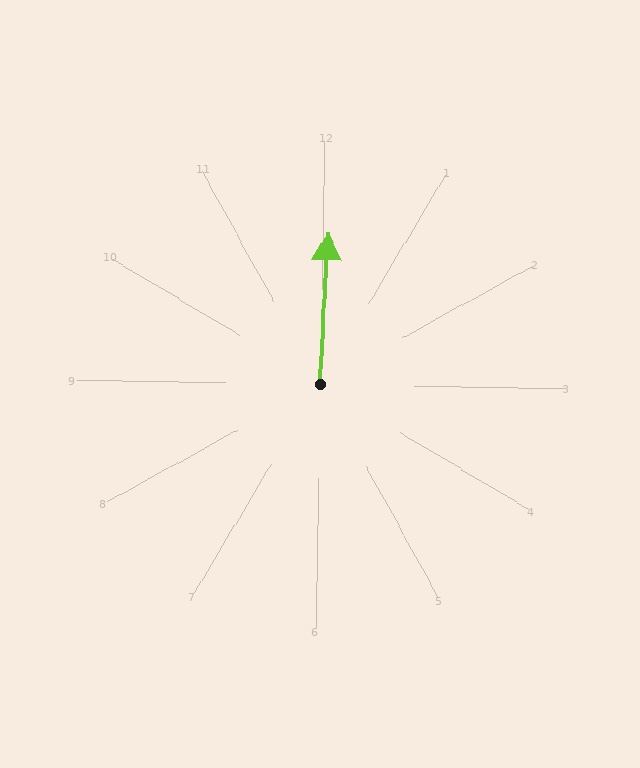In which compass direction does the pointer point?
North.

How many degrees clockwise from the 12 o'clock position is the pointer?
Approximately 2 degrees.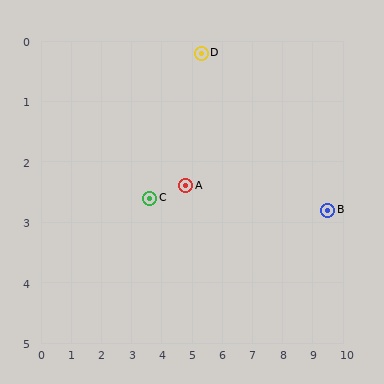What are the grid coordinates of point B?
Point B is at approximately (9.5, 2.8).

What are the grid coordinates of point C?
Point C is at approximately (3.6, 2.6).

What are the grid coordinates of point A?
Point A is at approximately (4.8, 2.4).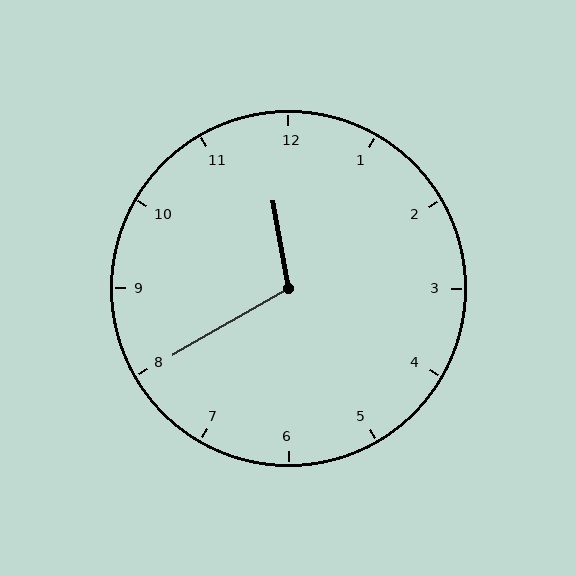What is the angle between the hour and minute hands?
Approximately 110 degrees.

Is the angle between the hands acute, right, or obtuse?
It is obtuse.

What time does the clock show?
11:40.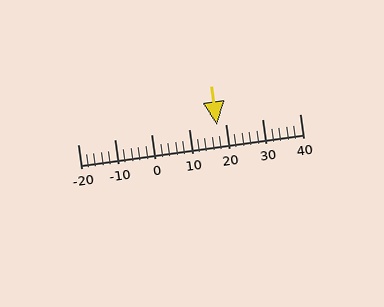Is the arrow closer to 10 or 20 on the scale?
The arrow is closer to 20.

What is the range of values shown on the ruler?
The ruler shows values from -20 to 40.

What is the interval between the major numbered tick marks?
The major tick marks are spaced 10 units apart.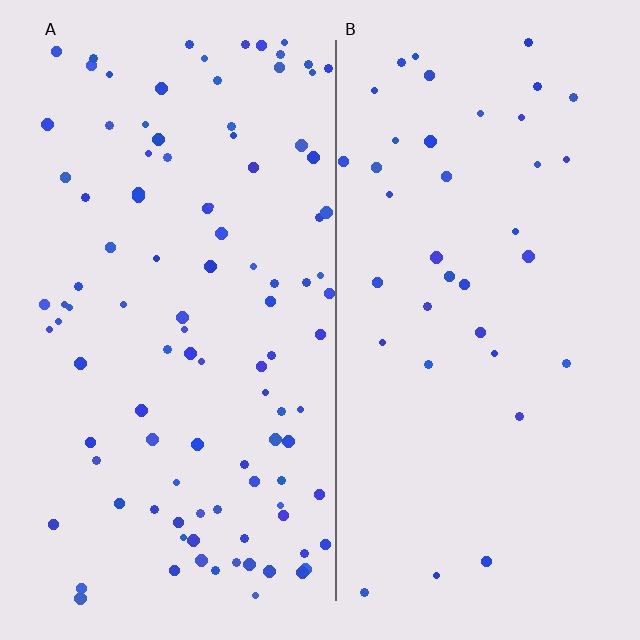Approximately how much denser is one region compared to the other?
Approximately 2.7× — region A over region B.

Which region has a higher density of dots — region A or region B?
A (the left).